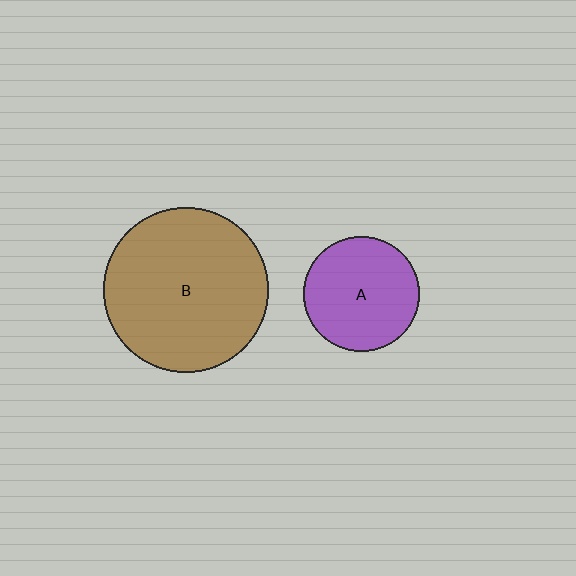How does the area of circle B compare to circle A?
Approximately 2.0 times.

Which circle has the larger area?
Circle B (brown).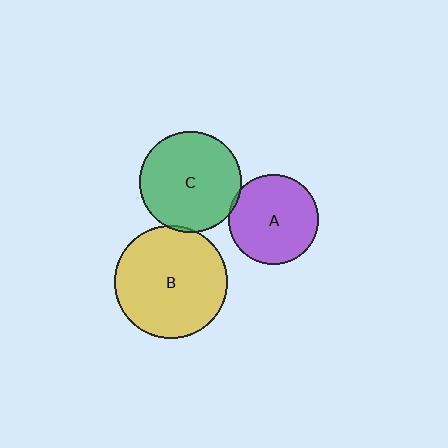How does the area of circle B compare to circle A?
Approximately 1.6 times.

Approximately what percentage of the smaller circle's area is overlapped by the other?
Approximately 5%.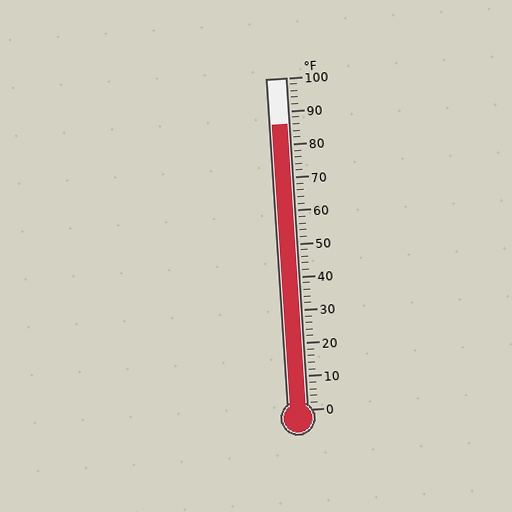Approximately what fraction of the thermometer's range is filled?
The thermometer is filled to approximately 85% of its range.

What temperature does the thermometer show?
The thermometer shows approximately 86°F.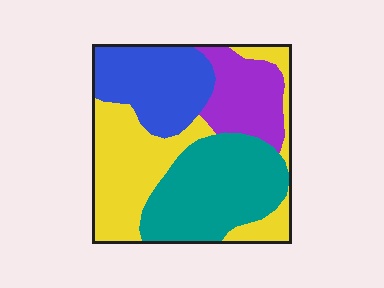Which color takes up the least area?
Purple, at roughly 15%.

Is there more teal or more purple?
Teal.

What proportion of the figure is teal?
Teal takes up about one third (1/3) of the figure.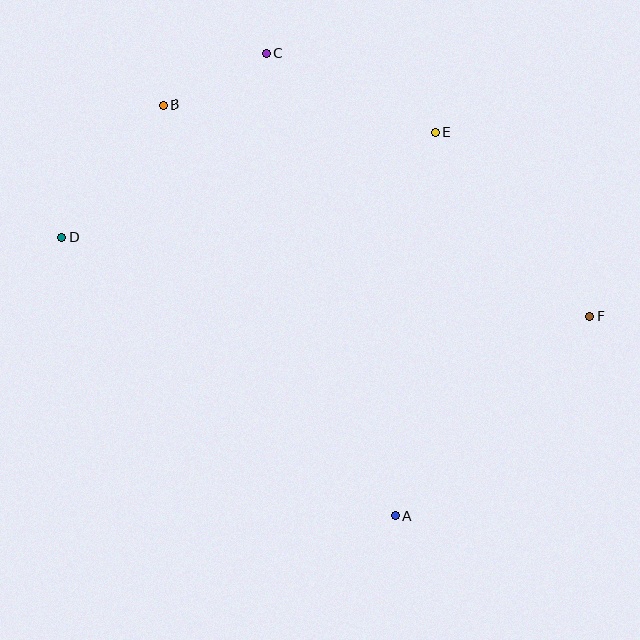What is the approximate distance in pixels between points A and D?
The distance between A and D is approximately 435 pixels.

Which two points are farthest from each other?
Points D and F are farthest from each other.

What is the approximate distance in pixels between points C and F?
The distance between C and F is approximately 417 pixels.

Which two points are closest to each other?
Points B and C are closest to each other.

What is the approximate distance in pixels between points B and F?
The distance between B and F is approximately 476 pixels.